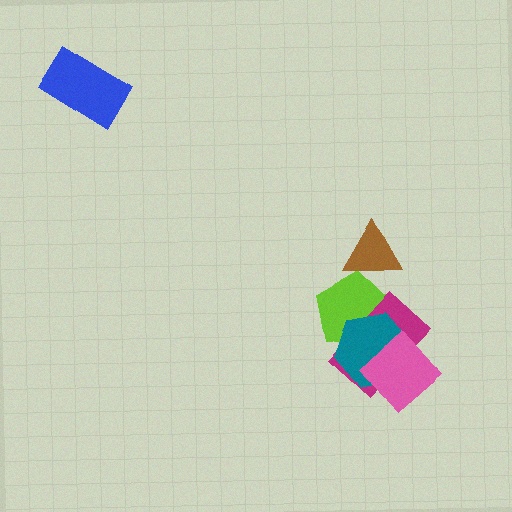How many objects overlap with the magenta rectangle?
3 objects overlap with the magenta rectangle.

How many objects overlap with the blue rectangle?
0 objects overlap with the blue rectangle.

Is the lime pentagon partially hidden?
Yes, it is partially covered by another shape.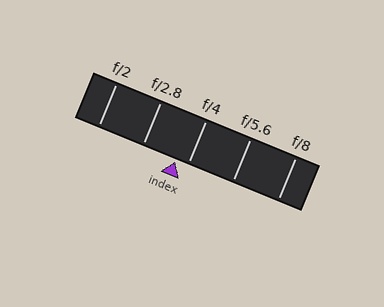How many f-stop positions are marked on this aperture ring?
There are 5 f-stop positions marked.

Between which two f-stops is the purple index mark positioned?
The index mark is between f/2.8 and f/4.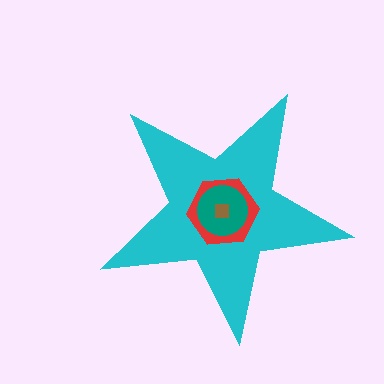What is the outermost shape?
The cyan star.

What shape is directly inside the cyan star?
The red hexagon.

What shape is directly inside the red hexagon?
The teal circle.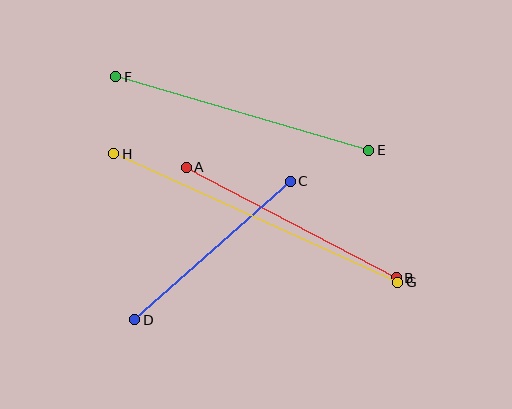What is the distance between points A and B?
The distance is approximately 237 pixels.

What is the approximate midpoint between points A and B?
The midpoint is at approximately (291, 222) pixels.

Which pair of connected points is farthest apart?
Points G and H are farthest apart.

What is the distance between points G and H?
The distance is approximately 312 pixels.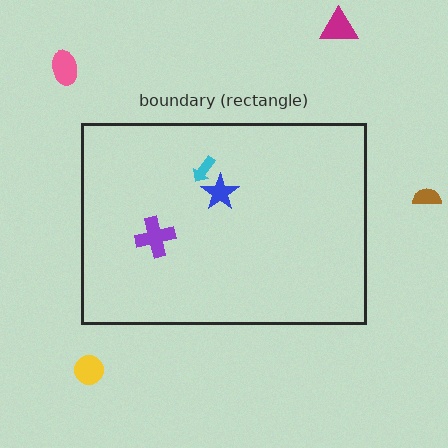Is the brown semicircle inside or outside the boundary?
Outside.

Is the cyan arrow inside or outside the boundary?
Inside.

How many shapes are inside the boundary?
3 inside, 4 outside.